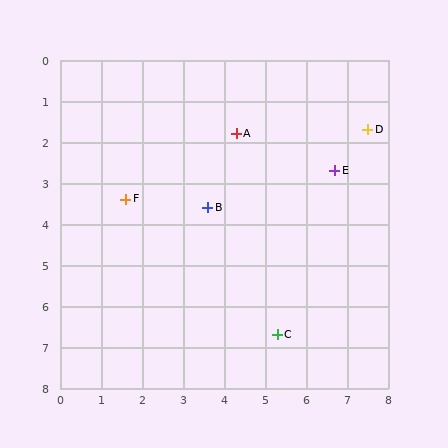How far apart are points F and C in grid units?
Points F and C are about 5.0 grid units apart.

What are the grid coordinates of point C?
Point C is at approximately (5.3, 6.7).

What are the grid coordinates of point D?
Point D is at approximately (7.5, 1.7).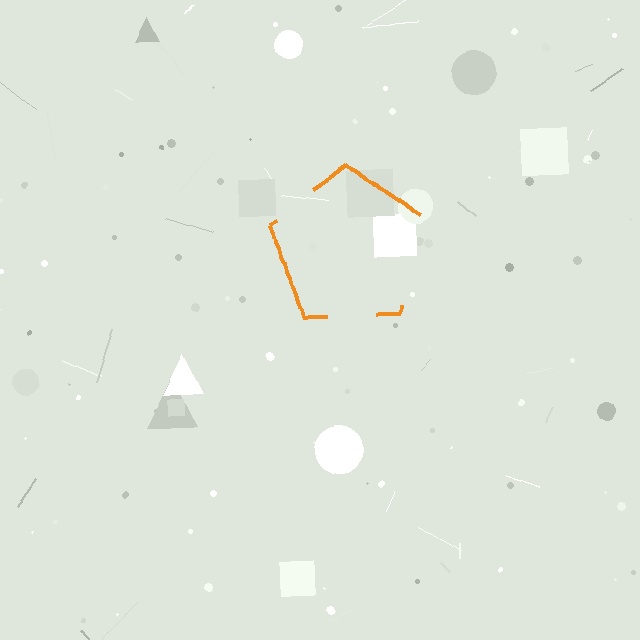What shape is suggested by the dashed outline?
The dashed outline suggests a pentagon.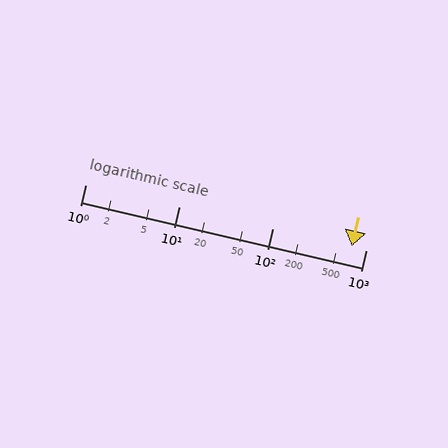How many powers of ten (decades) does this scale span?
The scale spans 3 decades, from 1 to 1000.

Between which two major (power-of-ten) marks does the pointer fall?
The pointer is between 100 and 1000.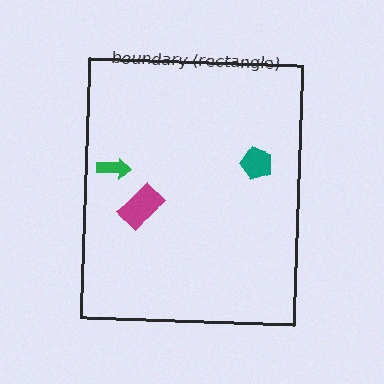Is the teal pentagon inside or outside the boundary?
Inside.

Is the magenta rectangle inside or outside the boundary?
Inside.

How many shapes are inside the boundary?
3 inside, 0 outside.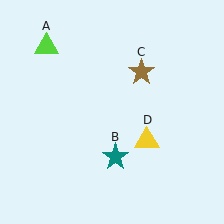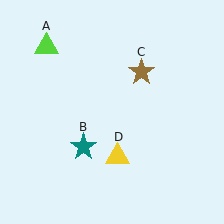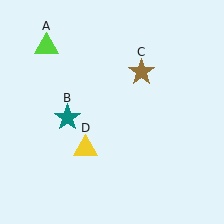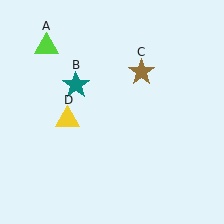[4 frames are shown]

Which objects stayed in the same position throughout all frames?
Lime triangle (object A) and brown star (object C) remained stationary.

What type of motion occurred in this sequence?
The teal star (object B), yellow triangle (object D) rotated clockwise around the center of the scene.